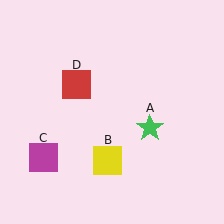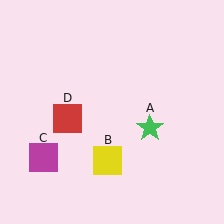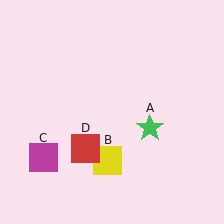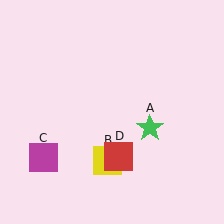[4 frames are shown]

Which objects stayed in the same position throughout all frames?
Green star (object A) and yellow square (object B) and magenta square (object C) remained stationary.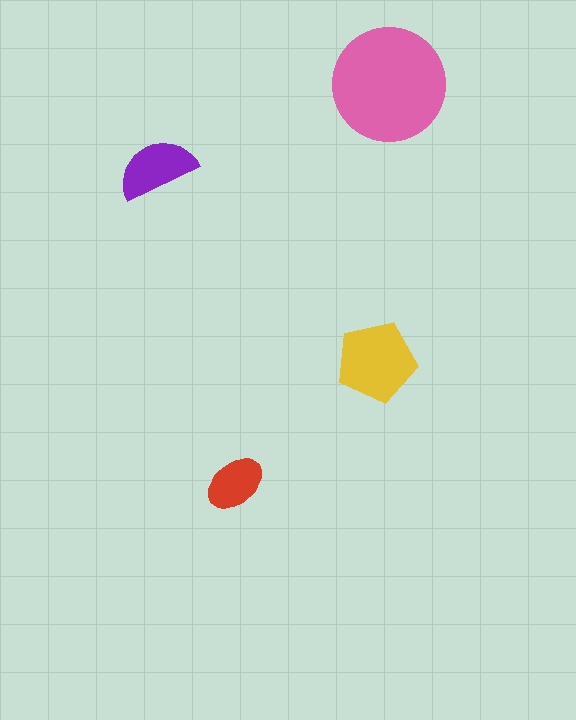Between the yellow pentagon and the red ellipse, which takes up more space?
The yellow pentagon.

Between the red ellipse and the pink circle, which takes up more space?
The pink circle.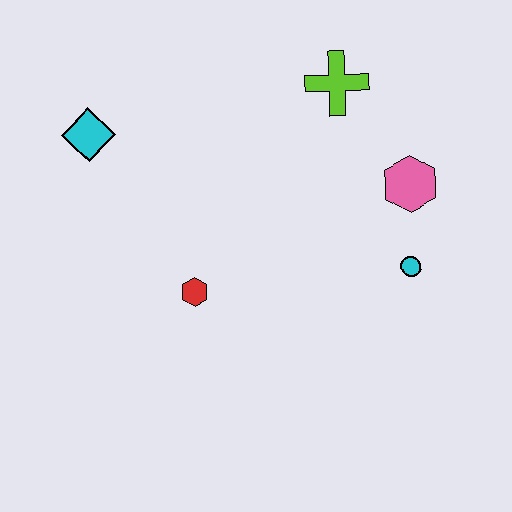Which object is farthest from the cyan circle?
The cyan diamond is farthest from the cyan circle.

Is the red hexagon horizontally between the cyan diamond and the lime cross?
Yes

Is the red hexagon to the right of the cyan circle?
No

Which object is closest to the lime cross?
The pink hexagon is closest to the lime cross.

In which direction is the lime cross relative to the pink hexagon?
The lime cross is above the pink hexagon.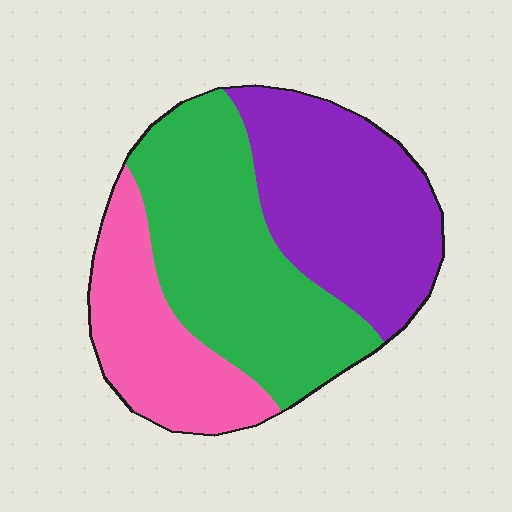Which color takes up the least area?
Pink, at roughly 25%.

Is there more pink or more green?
Green.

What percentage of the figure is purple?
Purple takes up about one third (1/3) of the figure.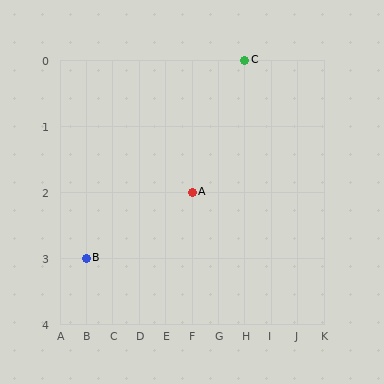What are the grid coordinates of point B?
Point B is at grid coordinates (B, 3).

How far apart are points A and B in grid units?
Points A and B are 4 columns and 1 row apart (about 4.1 grid units diagonally).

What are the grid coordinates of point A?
Point A is at grid coordinates (F, 2).